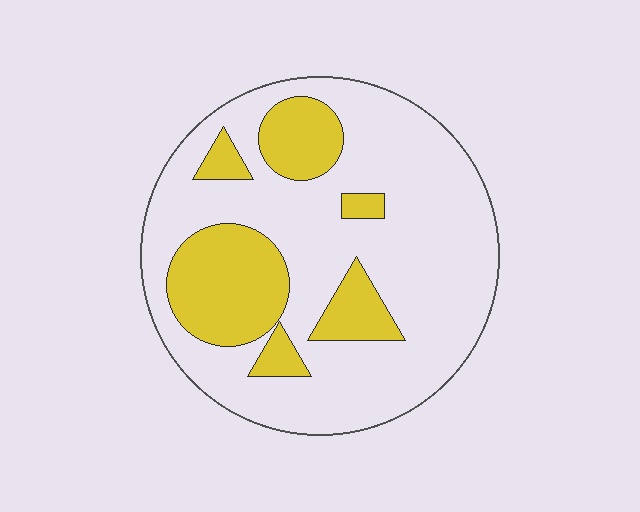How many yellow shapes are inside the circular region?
6.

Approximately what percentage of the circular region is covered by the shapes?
Approximately 25%.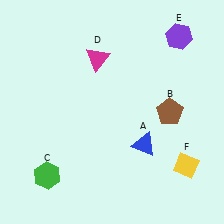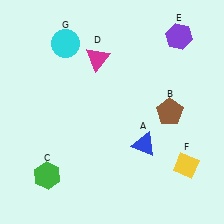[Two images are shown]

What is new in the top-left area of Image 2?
A cyan circle (G) was added in the top-left area of Image 2.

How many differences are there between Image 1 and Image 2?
There is 1 difference between the two images.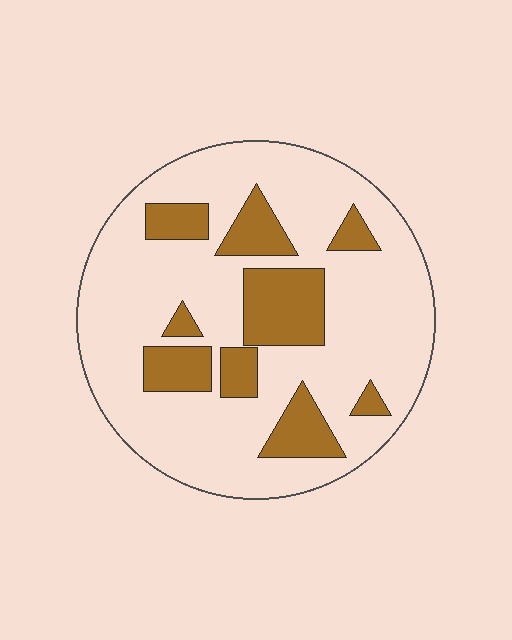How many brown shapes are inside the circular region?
9.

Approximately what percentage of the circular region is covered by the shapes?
Approximately 25%.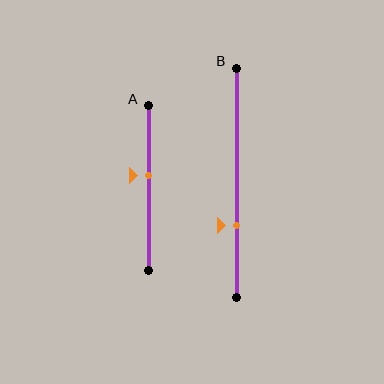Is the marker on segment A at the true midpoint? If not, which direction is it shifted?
No, the marker on segment A is shifted upward by about 8% of the segment length.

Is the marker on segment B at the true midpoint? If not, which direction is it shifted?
No, the marker on segment B is shifted downward by about 18% of the segment length.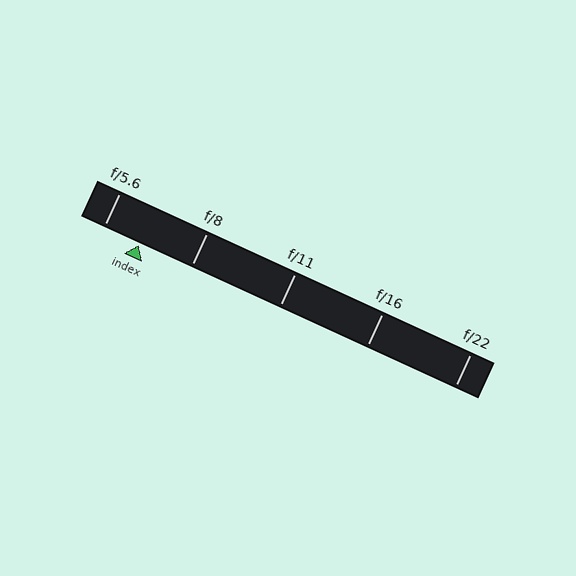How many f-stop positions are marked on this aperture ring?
There are 5 f-stop positions marked.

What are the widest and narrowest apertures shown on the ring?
The widest aperture shown is f/5.6 and the narrowest is f/22.